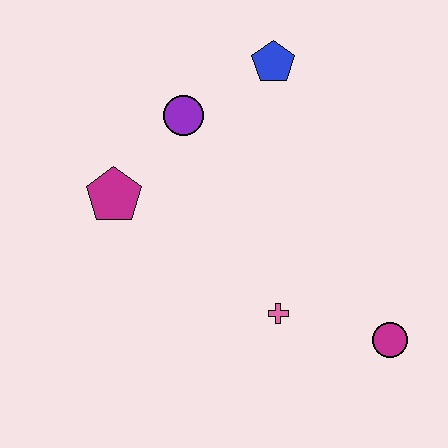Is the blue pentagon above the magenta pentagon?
Yes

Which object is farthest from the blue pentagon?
The magenta circle is farthest from the blue pentagon.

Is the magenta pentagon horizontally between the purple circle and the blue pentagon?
No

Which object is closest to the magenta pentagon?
The purple circle is closest to the magenta pentagon.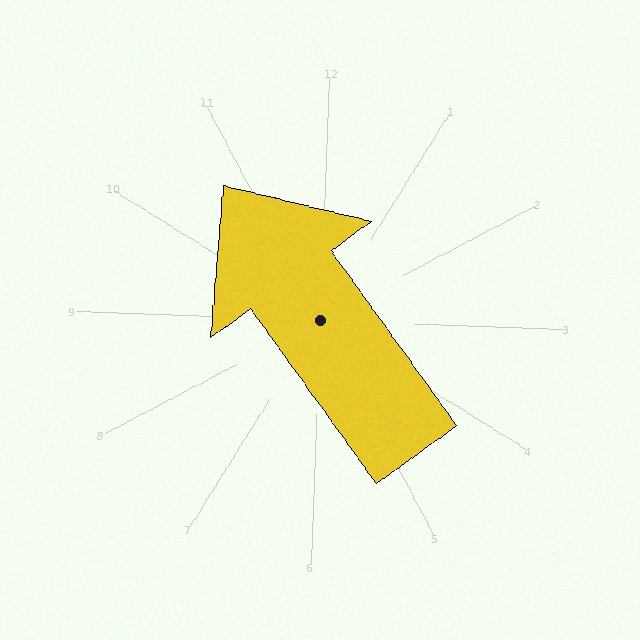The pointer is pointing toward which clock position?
Roughly 11 o'clock.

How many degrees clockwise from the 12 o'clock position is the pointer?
Approximately 322 degrees.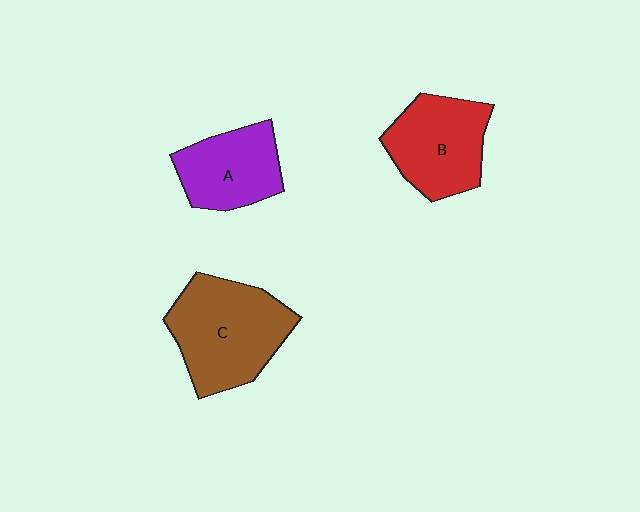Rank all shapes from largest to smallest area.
From largest to smallest: C (brown), B (red), A (purple).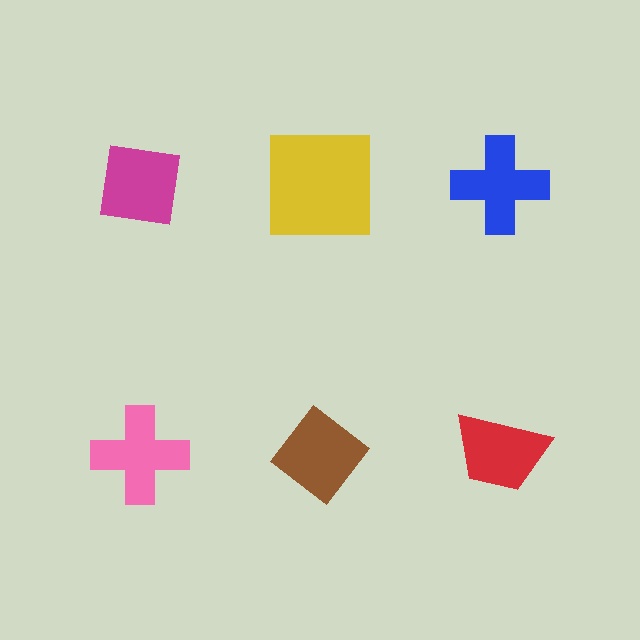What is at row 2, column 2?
A brown diamond.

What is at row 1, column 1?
A magenta square.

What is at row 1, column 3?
A blue cross.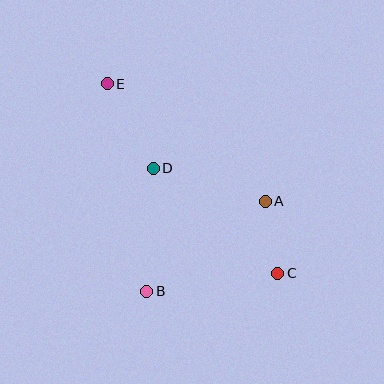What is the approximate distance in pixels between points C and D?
The distance between C and D is approximately 163 pixels.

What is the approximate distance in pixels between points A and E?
The distance between A and E is approximately 197 pixels.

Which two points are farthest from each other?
Points C and E are farthest from each other.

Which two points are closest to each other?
Points A and C are closest to each other.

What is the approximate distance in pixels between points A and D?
The distance between A and D is approximately 117 pixels.